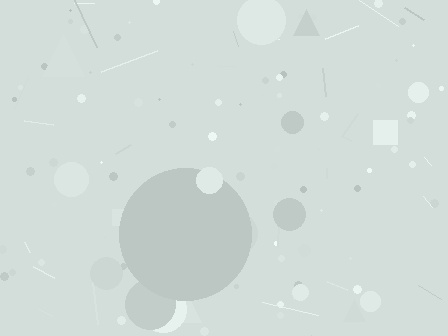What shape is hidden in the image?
A circle is hidden in the image.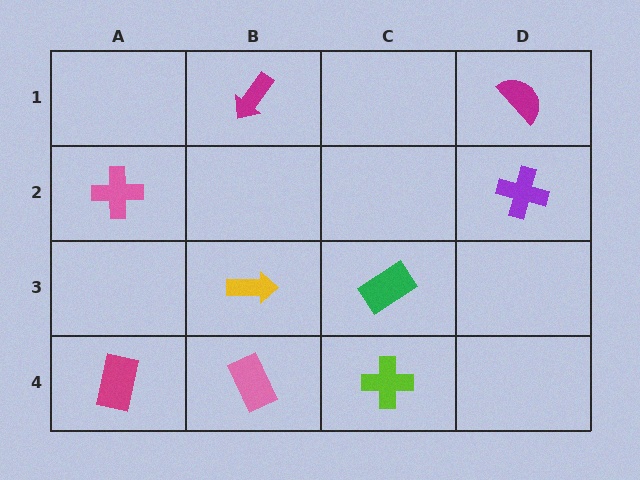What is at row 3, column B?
A yellow arrow.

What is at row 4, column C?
A lime cross.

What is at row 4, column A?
A magenta rectangle.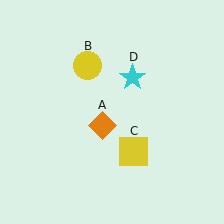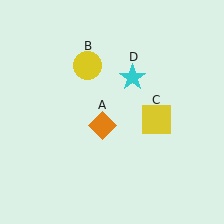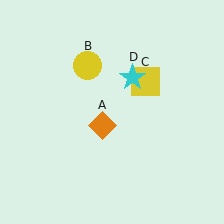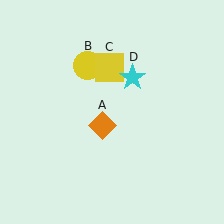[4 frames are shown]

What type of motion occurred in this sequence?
The yellow square (object C) rotated counterclockwise around the center of the scene.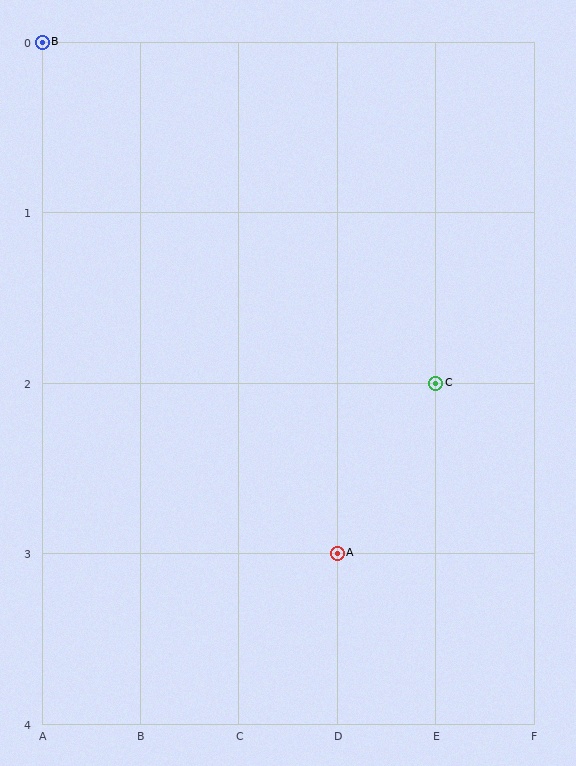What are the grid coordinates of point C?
Point C is at grid coordinates (E, 2).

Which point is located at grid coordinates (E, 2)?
Point C is at (E, 2).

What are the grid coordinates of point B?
Point B is at grid coordinates (A, 0).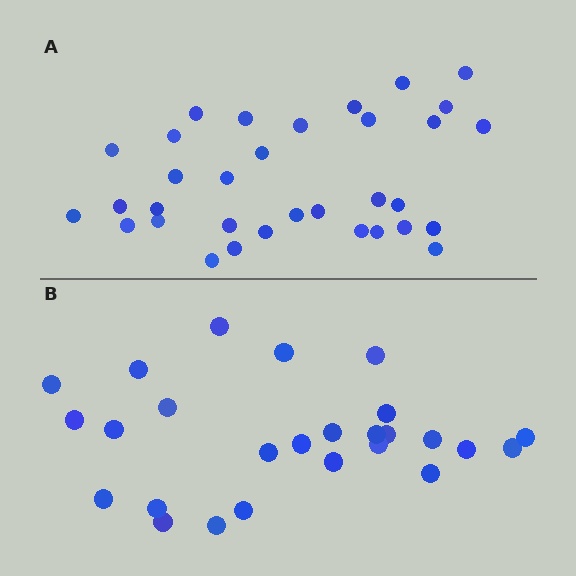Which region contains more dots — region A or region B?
Region A (the top region) has more dots.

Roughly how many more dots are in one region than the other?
Region A has roughly 8 or so more dots than region B.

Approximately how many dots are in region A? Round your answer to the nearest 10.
About 30 dots. (The exact count is 33, which rounds to 30.)